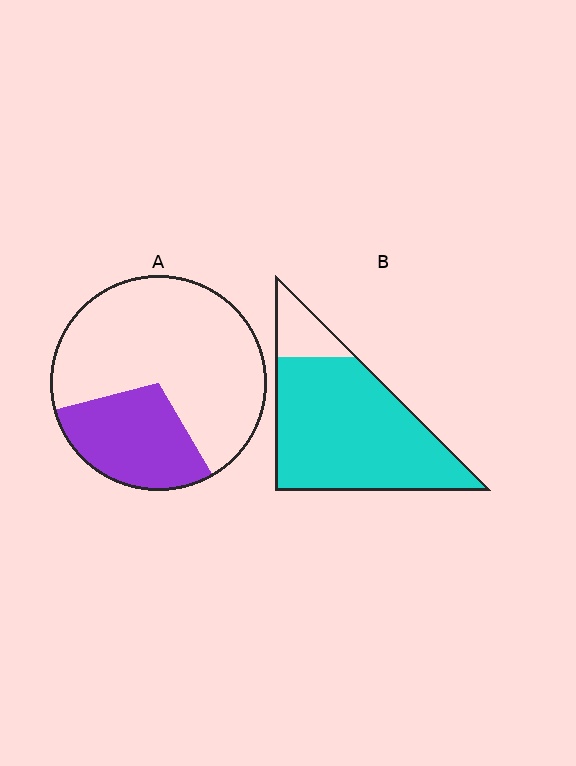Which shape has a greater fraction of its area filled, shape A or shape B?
Shape B.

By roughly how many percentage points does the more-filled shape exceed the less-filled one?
By roughly 55 percentage points (B over A).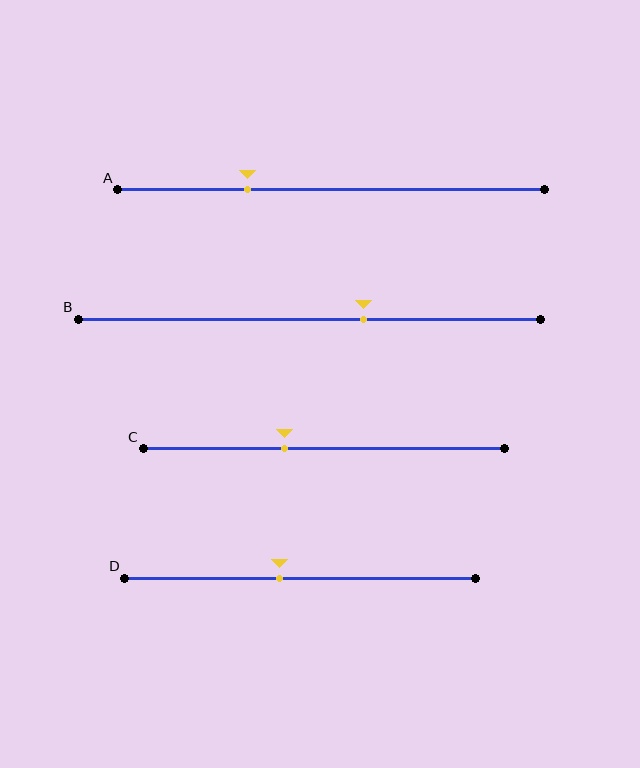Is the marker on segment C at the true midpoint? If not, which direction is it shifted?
No, the marker on segment C is shifted to the left by about 11% of the segment length.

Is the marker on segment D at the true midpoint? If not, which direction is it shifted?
No, the marker on segment D is shifted to the left by about 6% of the segment length.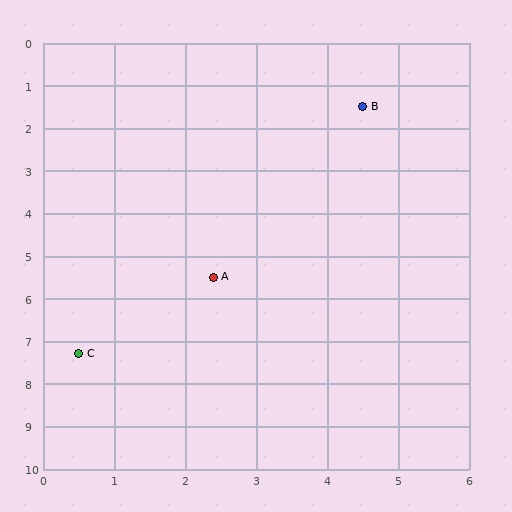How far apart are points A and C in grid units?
Points A and C are about 2.6 grid units apart.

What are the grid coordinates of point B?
Point B is at approximately (4.5, 1.5).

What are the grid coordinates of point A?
Point A is at approximately (2.4, 5.5).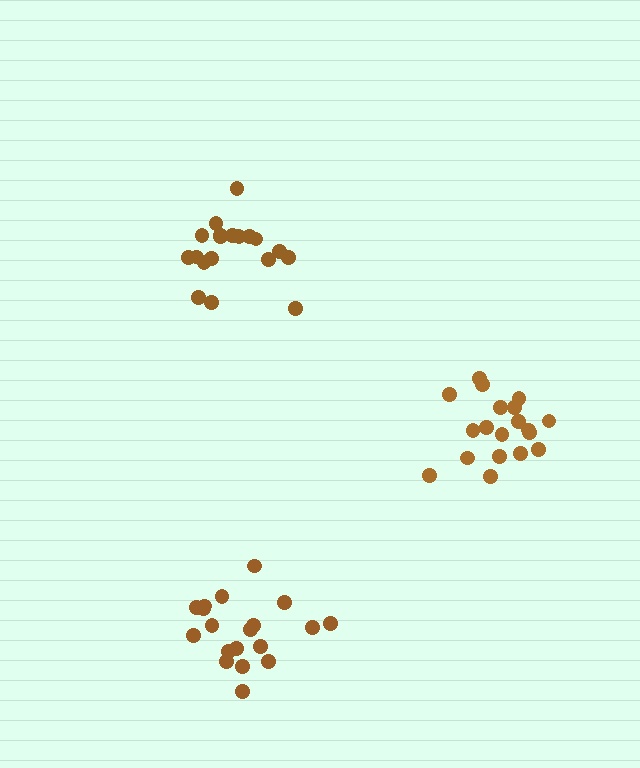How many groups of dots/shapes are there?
There are 3 groups.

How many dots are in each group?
Group 1: 19 dots, Group 2: 19 dots, Group 3: 19 dots (57 total).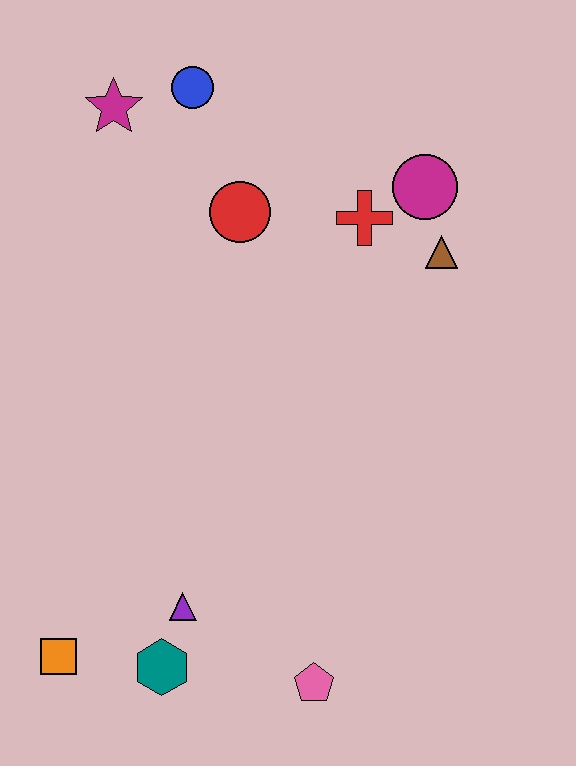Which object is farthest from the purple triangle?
The blue circle is farthest from the purple triangle.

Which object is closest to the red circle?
The red cross is closest to the red circle.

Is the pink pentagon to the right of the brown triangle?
No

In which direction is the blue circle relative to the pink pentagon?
The blue circle is above the pink pentagon.